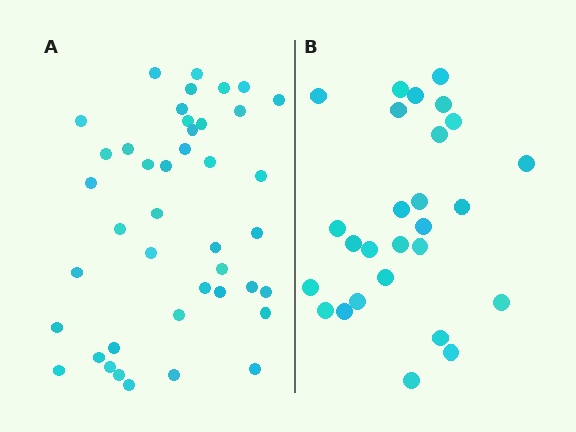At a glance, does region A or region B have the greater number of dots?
Region A (the left region) has more dots.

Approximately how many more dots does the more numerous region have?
Region A has approximately 15 more dots than region B.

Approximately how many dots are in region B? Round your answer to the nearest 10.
About 30 dots. (The exact count is 27, which rounds to 30.)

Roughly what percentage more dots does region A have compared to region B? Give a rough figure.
About 55% more.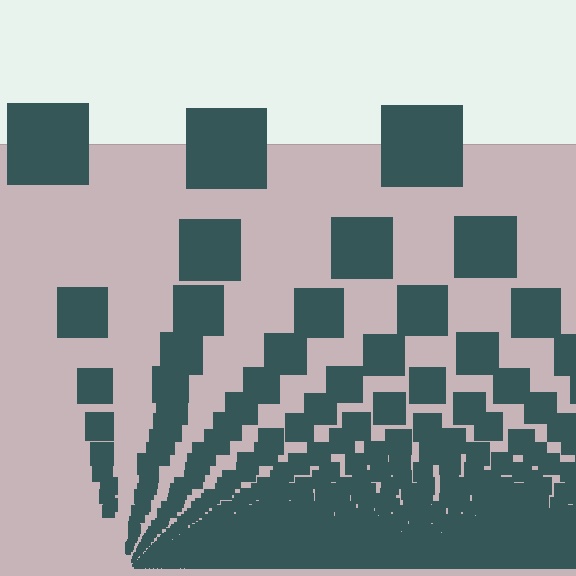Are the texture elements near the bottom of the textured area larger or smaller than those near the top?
Smaller. The gradient is inverted — elements near the bottom are smaller and denser.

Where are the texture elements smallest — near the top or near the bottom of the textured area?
Near the bottom.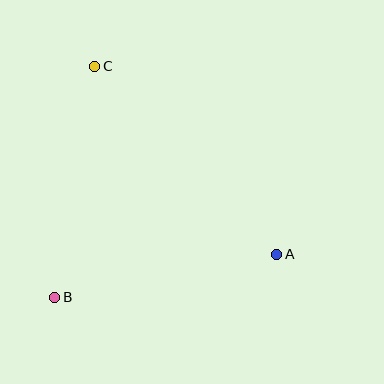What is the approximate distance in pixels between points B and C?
The distance between B and C is approximately 234 pixels.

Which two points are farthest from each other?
Points A and C are farthest from each other.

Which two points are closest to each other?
Points A and B are closest to each other.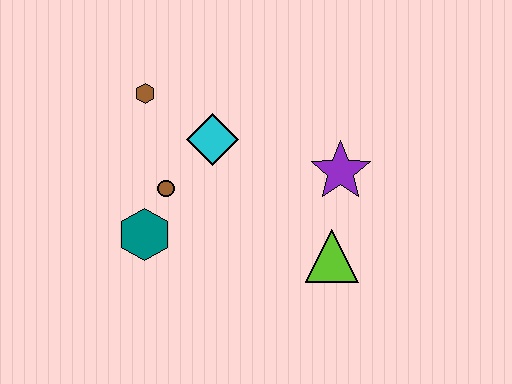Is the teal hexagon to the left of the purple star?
Yes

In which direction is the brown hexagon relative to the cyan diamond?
The brown hexagon is to the left of the cyan diamond.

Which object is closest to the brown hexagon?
The cyan diamond is closest to the brown hexagon.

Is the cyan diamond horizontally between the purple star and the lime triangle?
No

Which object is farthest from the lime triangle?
The brown hexagon is farthest from the lime triangle.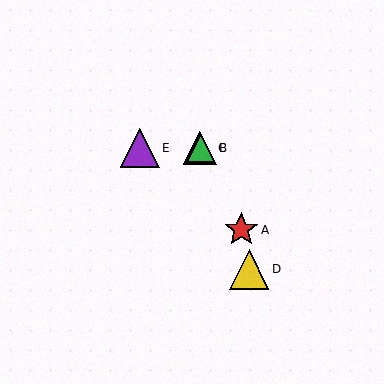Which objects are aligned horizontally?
Objects B, C, E are aligned horizontally.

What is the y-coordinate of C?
Object C is at y≈148.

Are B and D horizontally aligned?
No, B is at y≈148 and D is at y≈269.